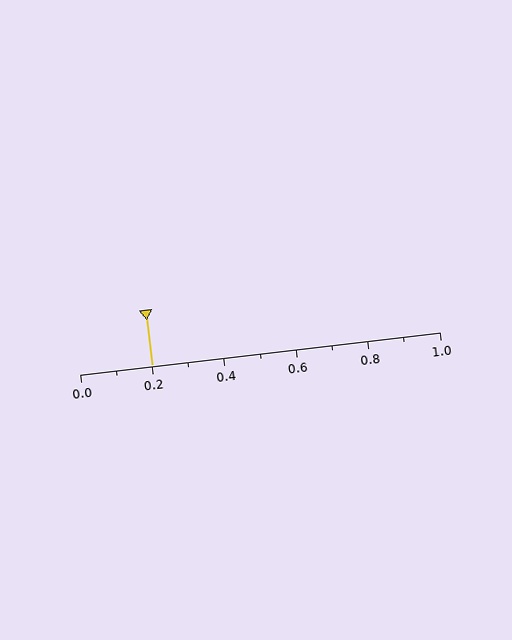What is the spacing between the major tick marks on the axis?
The major ticks are spaced 0.2 apart.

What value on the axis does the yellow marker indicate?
The marker indicates approximately 0.2.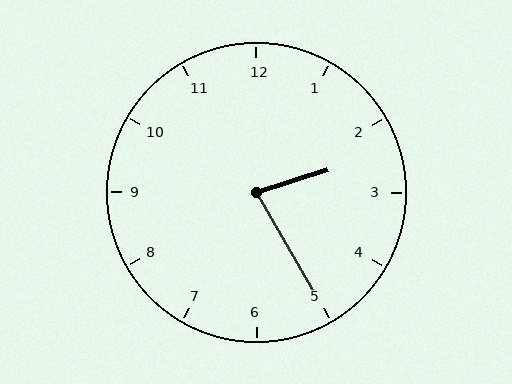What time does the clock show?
2:25.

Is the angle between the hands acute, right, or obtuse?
It is acute.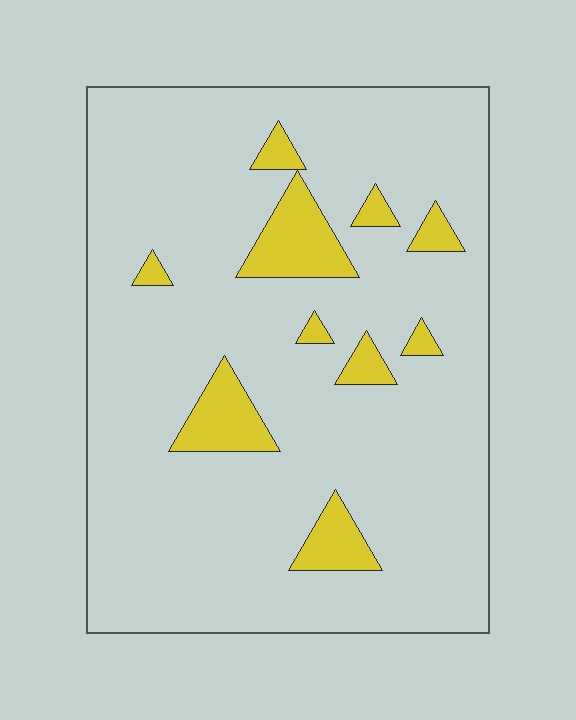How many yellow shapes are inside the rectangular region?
10.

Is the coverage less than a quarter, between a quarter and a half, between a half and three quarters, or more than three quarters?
Less than a quarter.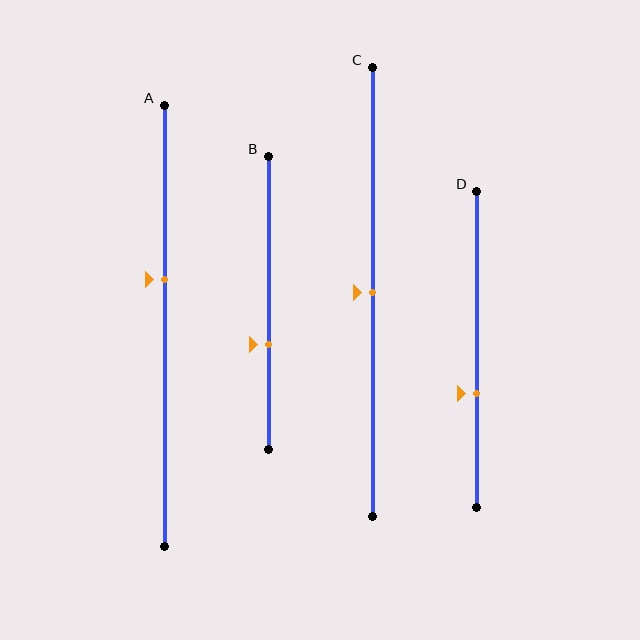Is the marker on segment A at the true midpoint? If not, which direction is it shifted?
No, the marker on segment A is shifted upward by about 10% of the segment length.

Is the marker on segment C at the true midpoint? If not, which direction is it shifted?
Yes, the marker on segment C is at the true midpoint.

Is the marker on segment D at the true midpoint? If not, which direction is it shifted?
No, the marker on segment D is shifted downward by about 14% of the segment length.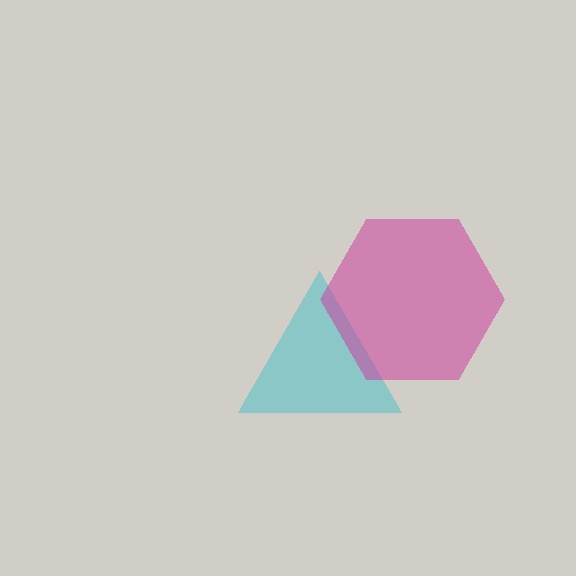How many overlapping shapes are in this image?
There are 2 overlapping shapes in the image.